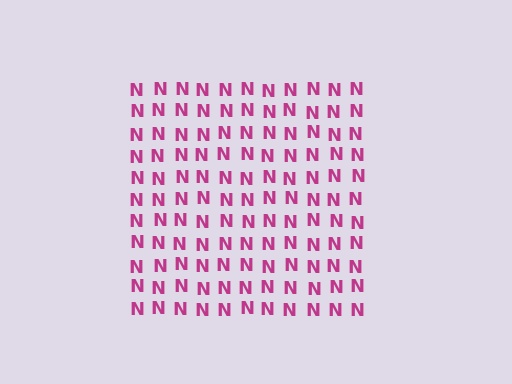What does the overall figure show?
The overall figure shows a square.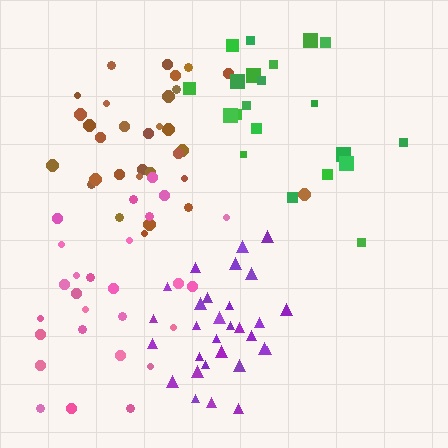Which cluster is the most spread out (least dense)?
Green.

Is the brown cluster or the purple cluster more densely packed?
Purple.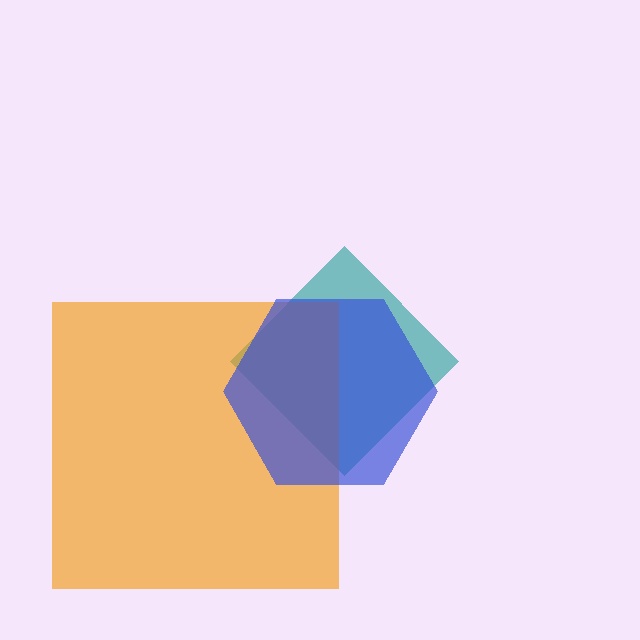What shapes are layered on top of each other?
The layered shapes are: a teal diamond, an orange square, a blue hexagon.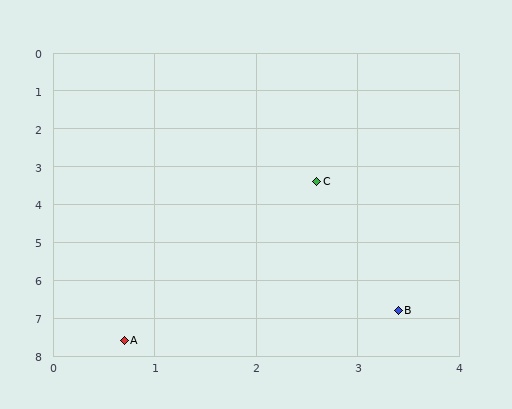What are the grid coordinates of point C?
Point C is at approximately (2.6, 3.4).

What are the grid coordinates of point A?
Point A is at approximately (0.7, 7.6).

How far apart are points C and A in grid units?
Points C and A are about 4.6 grid units apart.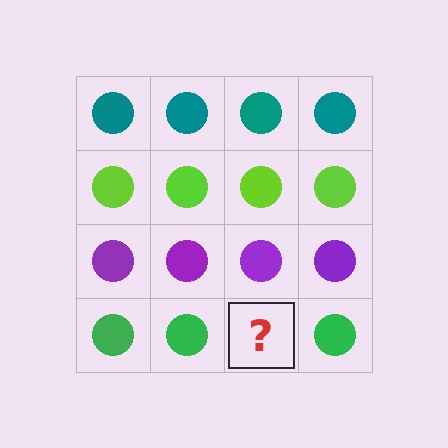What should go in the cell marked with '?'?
The missing cell should contain a green circle.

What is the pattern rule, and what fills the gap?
The rule is that each row has a consistent color. The gap should be filled with a green circle.